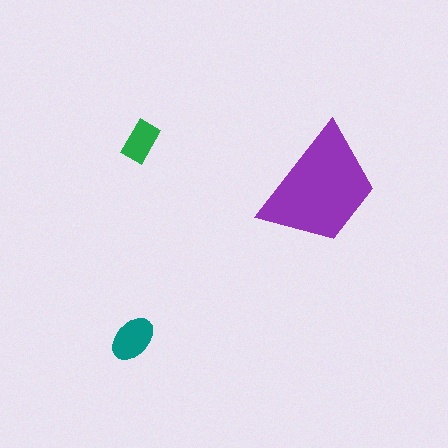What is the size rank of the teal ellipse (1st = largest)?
2nd.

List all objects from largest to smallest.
The purple trapezoid, the teal ellipse, the green rectangle.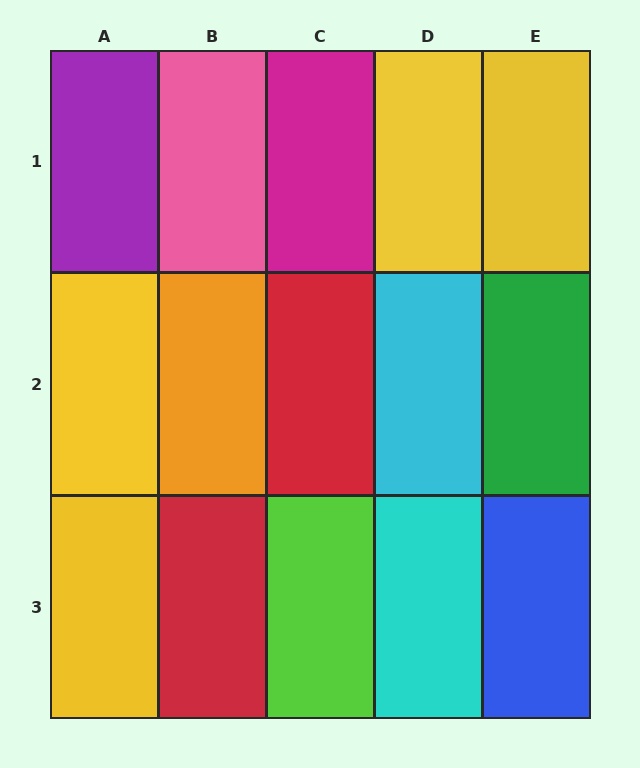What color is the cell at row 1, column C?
Magenta.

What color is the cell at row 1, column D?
Yellow.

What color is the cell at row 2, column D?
Cyan.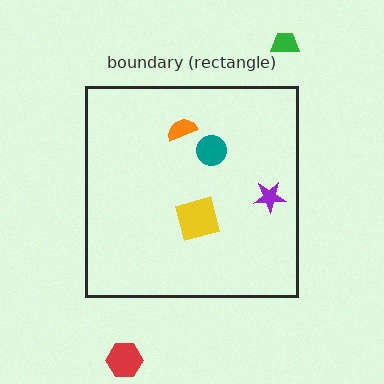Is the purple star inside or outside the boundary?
Inside.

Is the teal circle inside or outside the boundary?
Inside.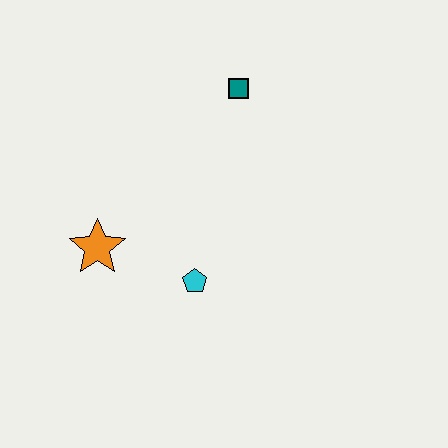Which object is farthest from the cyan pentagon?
The teal square is farthest from the cyan pentagon.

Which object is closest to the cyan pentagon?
The orange star is closest to the cyan pentagon.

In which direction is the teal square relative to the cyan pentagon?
The teal square is above the cyan pentagon.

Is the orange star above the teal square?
No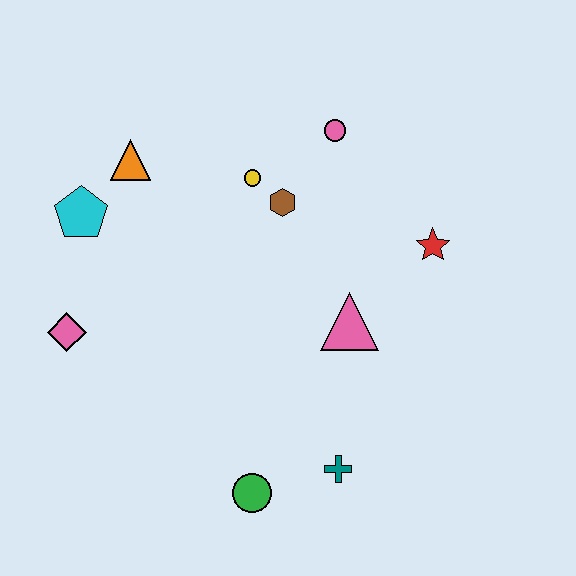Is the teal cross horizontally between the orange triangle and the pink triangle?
Yes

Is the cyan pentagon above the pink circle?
No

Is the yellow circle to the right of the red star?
No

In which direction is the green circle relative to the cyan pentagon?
The green circle is below the cyan pentagon.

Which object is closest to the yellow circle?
The brown hexagon is closest to the yellow circle.